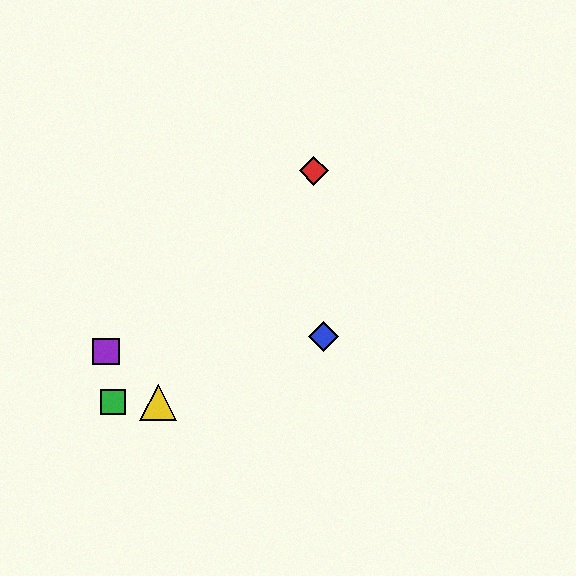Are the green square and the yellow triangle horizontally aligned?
Yes, both are at y≈402.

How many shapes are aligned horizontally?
2 shapes (the green square, the yellow triangle) are aligned horizontally.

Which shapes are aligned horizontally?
The green square, the yellow triangle are aligned horizontally.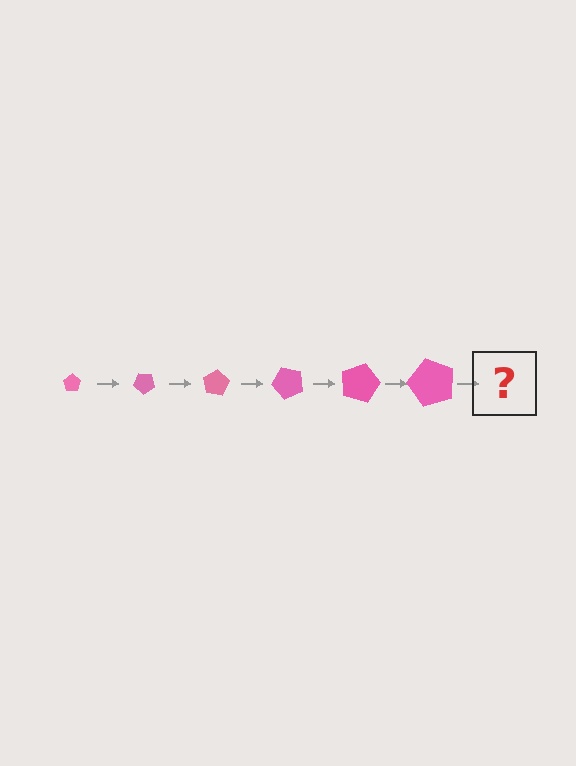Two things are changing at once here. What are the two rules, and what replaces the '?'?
The two rules are that the pentagon grows larger each step and it rotates 40 degrees each step. The '?' should be a pentagon, larger than the previous one and rotated 240 degrees from the start.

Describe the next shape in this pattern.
It should be a pentagon, larger than the previous one and rotated 240 degrees from the start.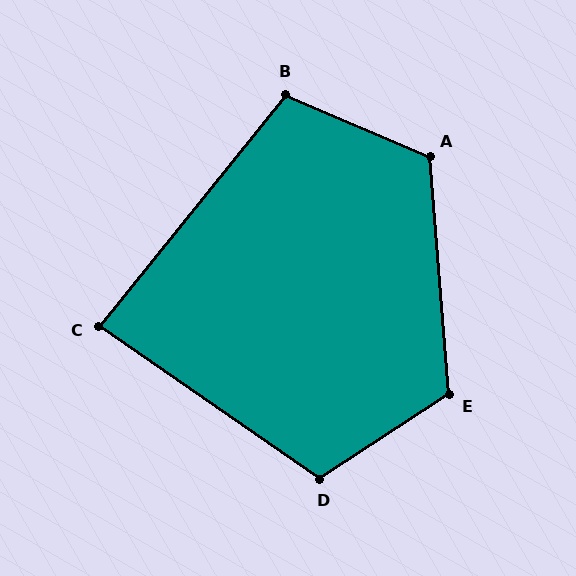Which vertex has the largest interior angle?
E, at approximately 118 degrees.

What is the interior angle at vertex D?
Approximately 113 degrees (obtuse).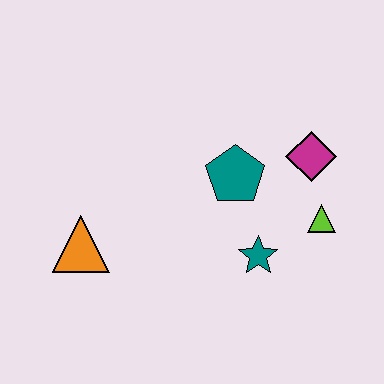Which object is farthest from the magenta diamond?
The orange triangle is farthest from the magenta diamond.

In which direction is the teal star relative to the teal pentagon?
The teal star is below the teal pentagon.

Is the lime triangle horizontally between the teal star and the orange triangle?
No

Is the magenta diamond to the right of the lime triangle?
No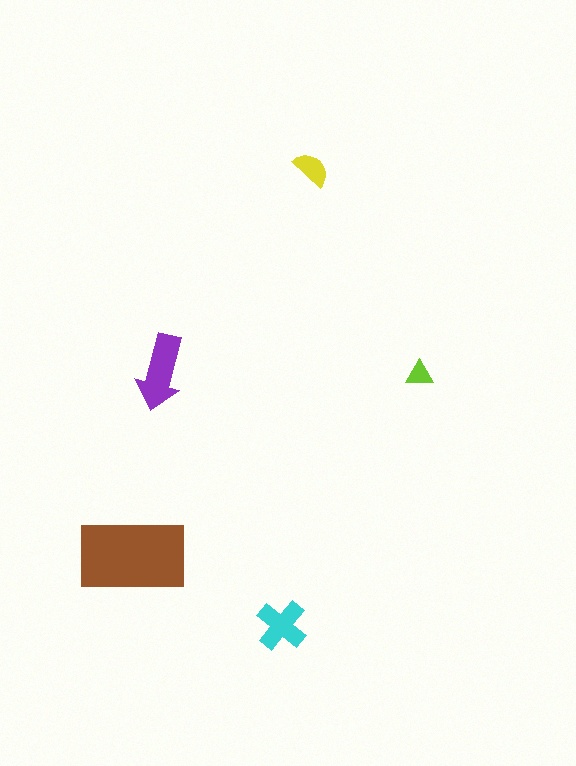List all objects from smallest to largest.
The lime triangle, the yellow semicircle, the cyan cross, the purple arrow, the brown rectangle.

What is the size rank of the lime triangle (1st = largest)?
5th.